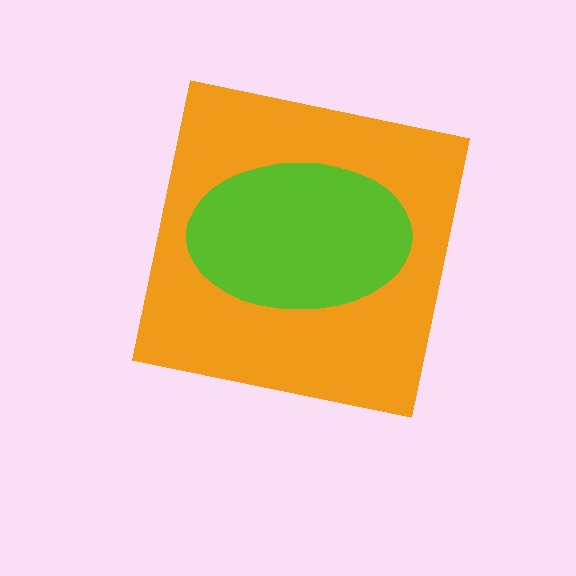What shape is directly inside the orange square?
The lime ellipse.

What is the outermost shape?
The orange square.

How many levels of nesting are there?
2.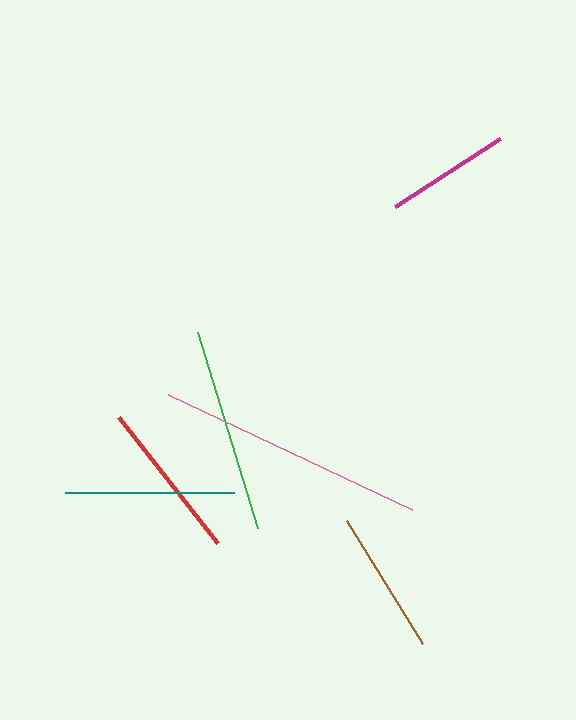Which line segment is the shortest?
The magenta line is the shortest at approximately 124 pixels.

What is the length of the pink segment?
The pink segment is approximately 270 pixels long.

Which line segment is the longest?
The pink line is the longest at approximately 270 pixels.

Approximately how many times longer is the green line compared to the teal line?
The green line is approximately 1.2 times the length of the teal line.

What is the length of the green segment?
The green segment is approximately 205 pixels long.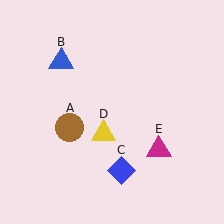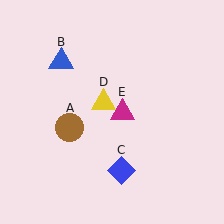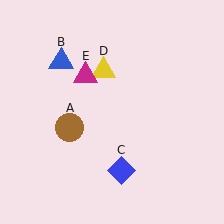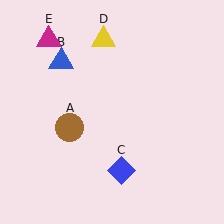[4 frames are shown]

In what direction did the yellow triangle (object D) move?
The yellow triangle (object D) moved up.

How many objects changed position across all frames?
2 objects changed position: yellow triangle (object D), magenta triangle (object E).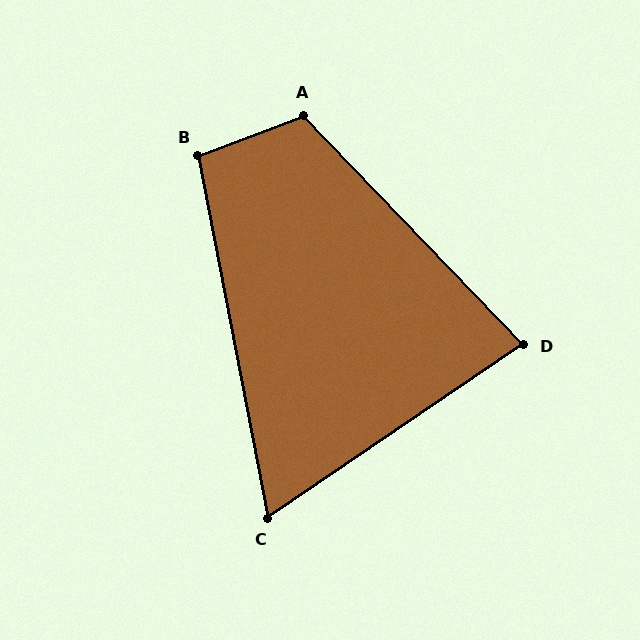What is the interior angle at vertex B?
Approximately 100 degrees (obtuse).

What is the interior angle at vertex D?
Approximately 80 degrees (acute).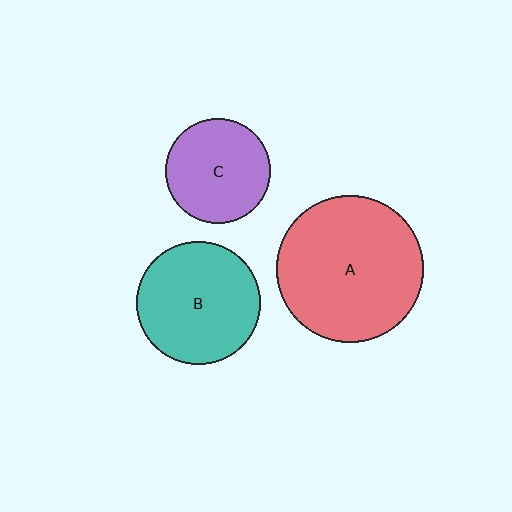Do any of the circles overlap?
No, none of the circles overlap.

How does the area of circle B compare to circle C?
Approximately 1.4 times.